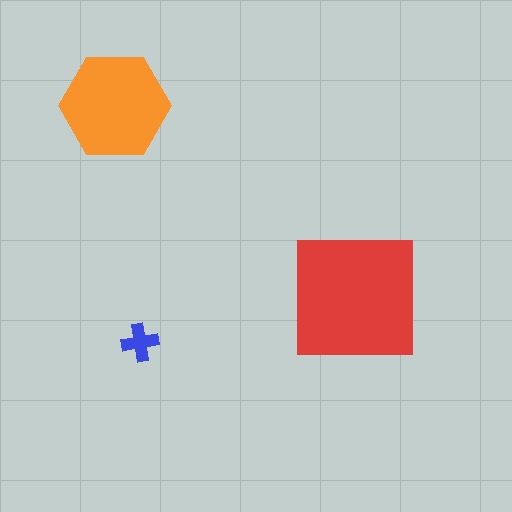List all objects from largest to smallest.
The red square, the orange hexagon, the blue cross.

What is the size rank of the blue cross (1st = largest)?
3rd.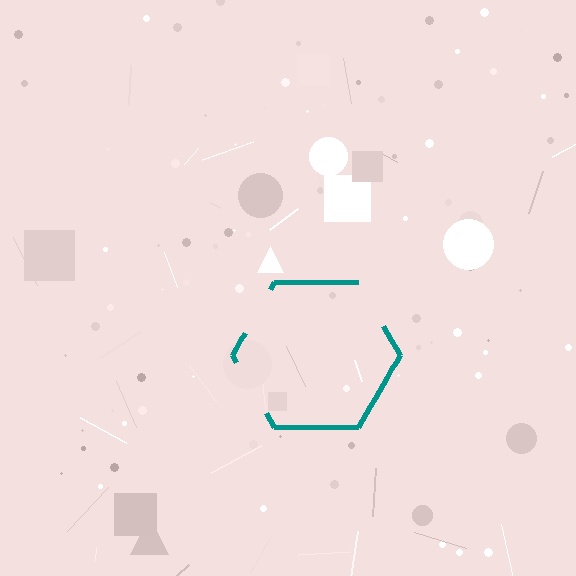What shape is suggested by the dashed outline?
The dashed outline suggests a hexagon.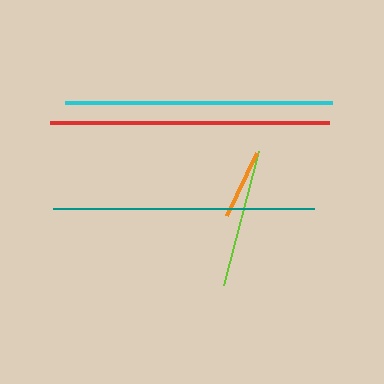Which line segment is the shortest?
The orange line is the shortest at approximately 70 pixels.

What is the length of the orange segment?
The orange segment is approximately 70 pixels long.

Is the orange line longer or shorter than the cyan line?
The cyan line is longer than the orange line.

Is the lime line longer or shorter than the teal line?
The teal line is longer than the lime line.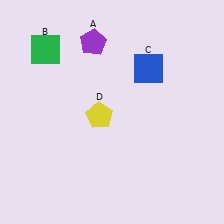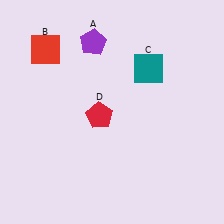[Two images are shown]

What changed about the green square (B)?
In Image 1, B is green. In Image 2, it changed to red.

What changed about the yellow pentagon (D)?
In Image 1, D is yellow. In Image 2, it changed to red.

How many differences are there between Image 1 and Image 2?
There are 3 differences between the two images.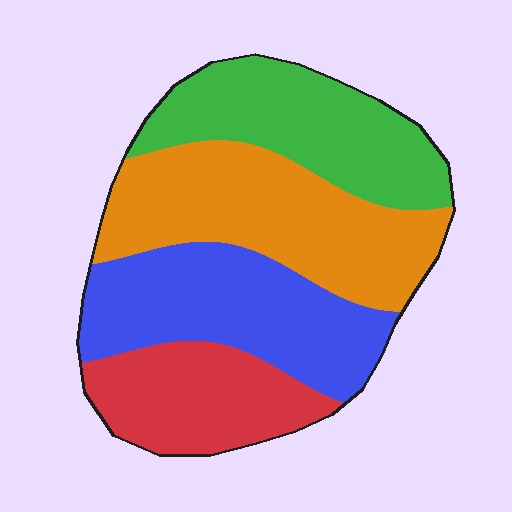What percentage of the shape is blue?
Blue covers around 25% of the shape.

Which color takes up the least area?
Red, at roughly 20%.